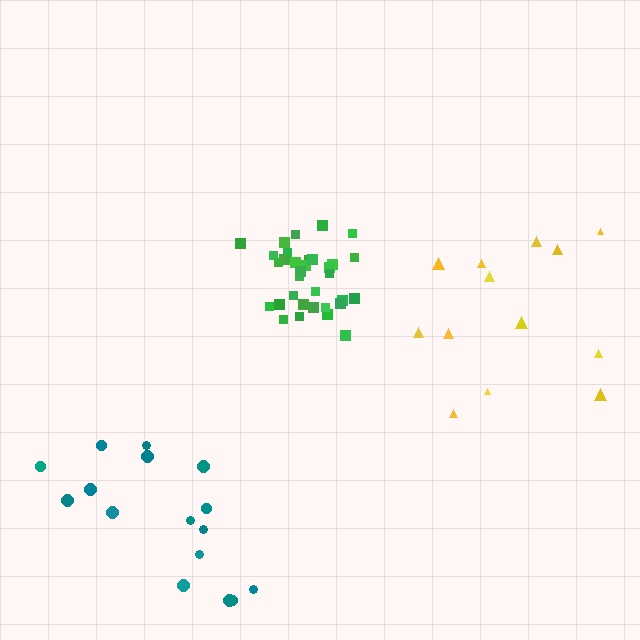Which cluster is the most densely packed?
Green.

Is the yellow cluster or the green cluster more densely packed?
Green.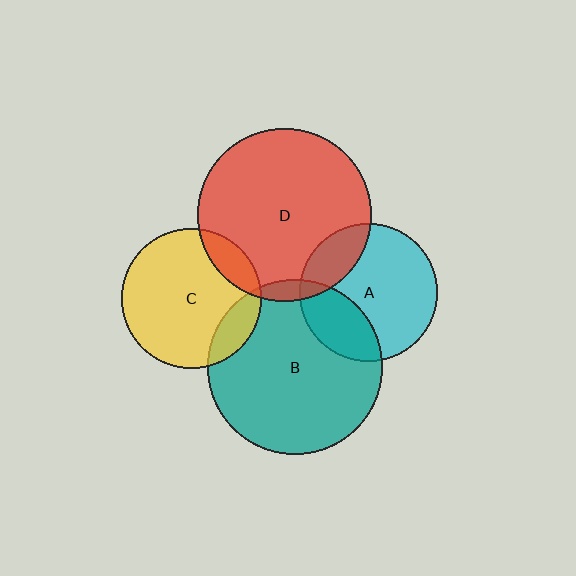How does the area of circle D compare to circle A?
Approximately 1.6 times.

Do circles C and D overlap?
Yes.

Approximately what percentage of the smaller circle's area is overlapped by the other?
Approximately 15%.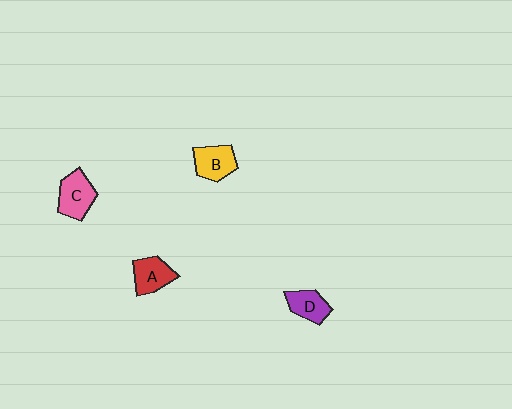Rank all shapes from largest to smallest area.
From largest to smallest: C (pink), B (yellow), A (red), D (purple).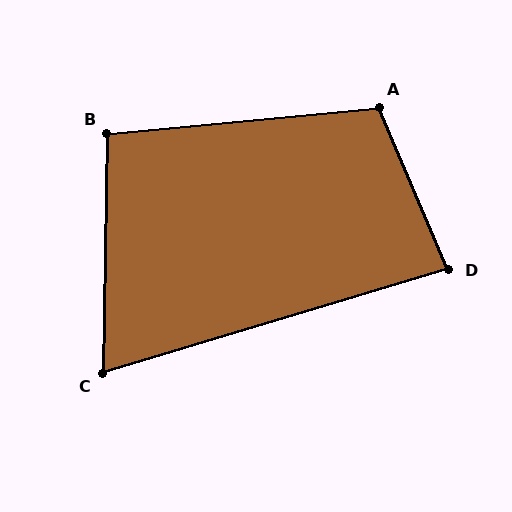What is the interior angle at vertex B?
Approximately 96 degrees (obtuse).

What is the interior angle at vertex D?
Approximately 84 degrees (acute).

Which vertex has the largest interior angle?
A, at approximately 108 degrees.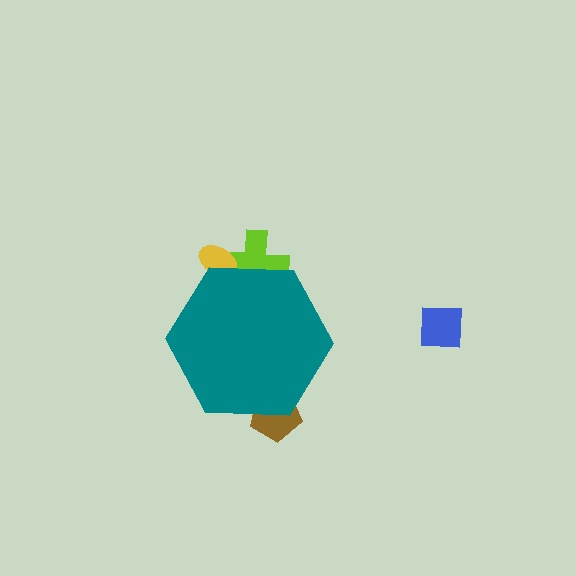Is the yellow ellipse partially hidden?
Yes, the yellow ellipse is partially hidden behind the teal hexagon.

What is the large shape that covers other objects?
A teal hexagon.